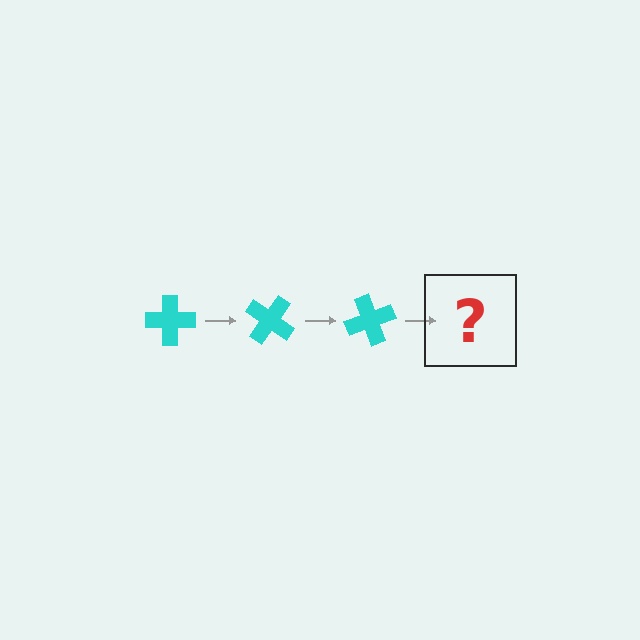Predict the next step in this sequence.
The next step is a cyan cross rotated 105 degrees.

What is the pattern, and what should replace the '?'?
The pattern is that the cross rotates 35 degrees each step. The '?' should be a cyan cross rotated 105 degrees.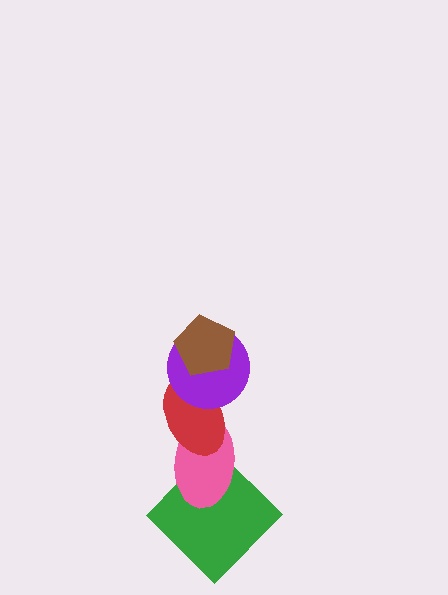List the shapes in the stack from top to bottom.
From top to bottom: the brown pentagon, the purple circle, the red ellipse, the pink ellipse, the green diamond.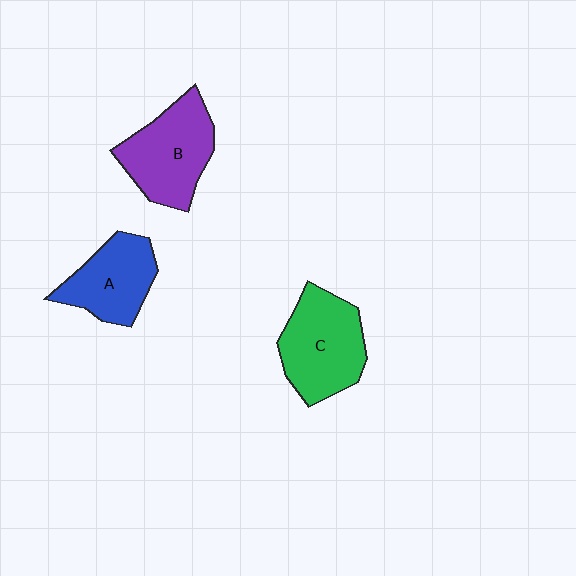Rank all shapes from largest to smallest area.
From largest to smallest: C (green), B (purple), A (blue).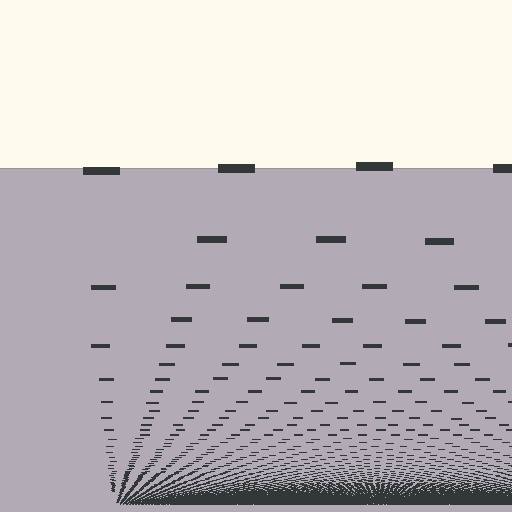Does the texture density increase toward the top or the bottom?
Density increases toward the bottom.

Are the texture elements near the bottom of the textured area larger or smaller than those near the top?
Smaller. The gradient is inverted — elements near the bottom are smaller and denser.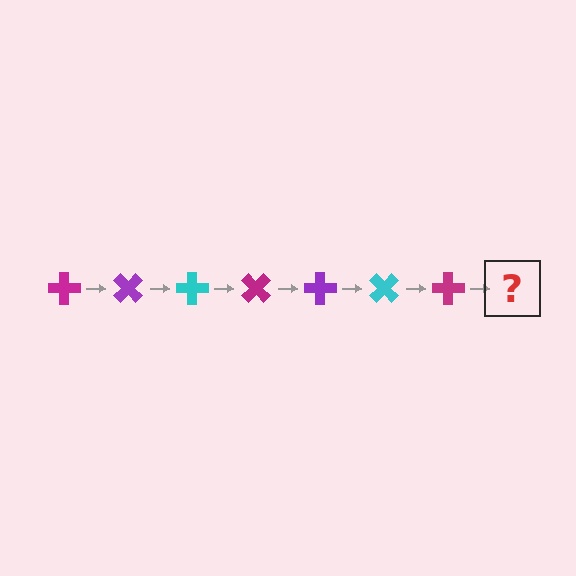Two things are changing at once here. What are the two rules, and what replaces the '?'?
The two rules are that it rotates 45 degrees each step and the color cycles through magenta, purple, and cyan. The '?' should be a purple cross, rotated 315 degrees from the start.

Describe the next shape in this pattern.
It should be a purple cross, rotated 315 degrees from the start.